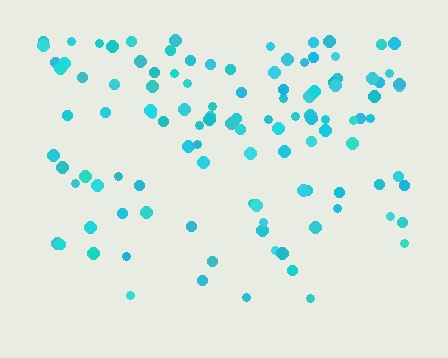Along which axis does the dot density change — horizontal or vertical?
Vertical.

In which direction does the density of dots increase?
From bottom to top, with the top side densest.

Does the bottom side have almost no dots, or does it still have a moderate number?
Still a moderate number, just noticeably fewer than the top.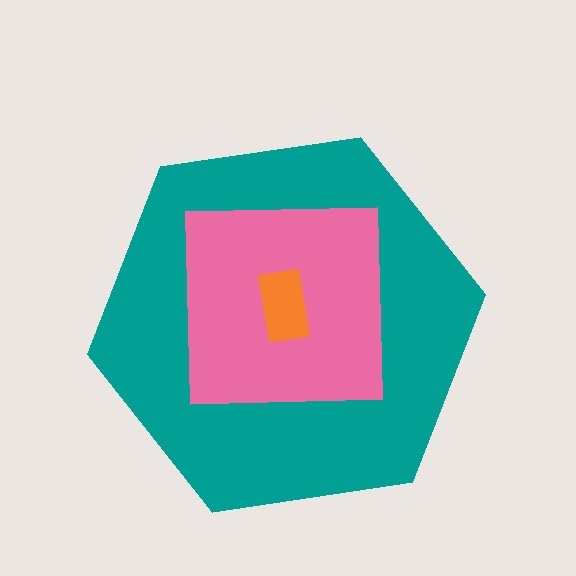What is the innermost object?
The orange rectangle.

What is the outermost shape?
The teal hexagon.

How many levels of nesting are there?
3.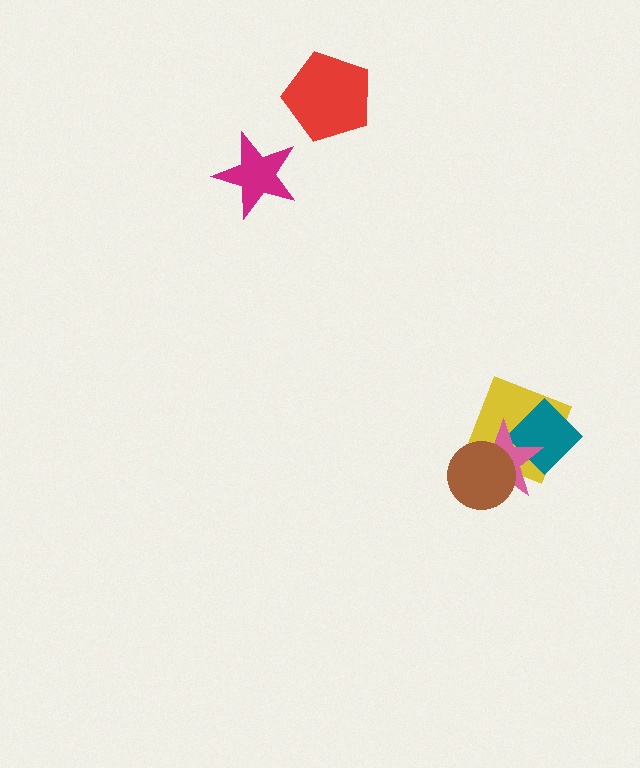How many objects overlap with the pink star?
3 objects overlap with the pink star.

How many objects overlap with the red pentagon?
0 objects overlap with the red pentagon.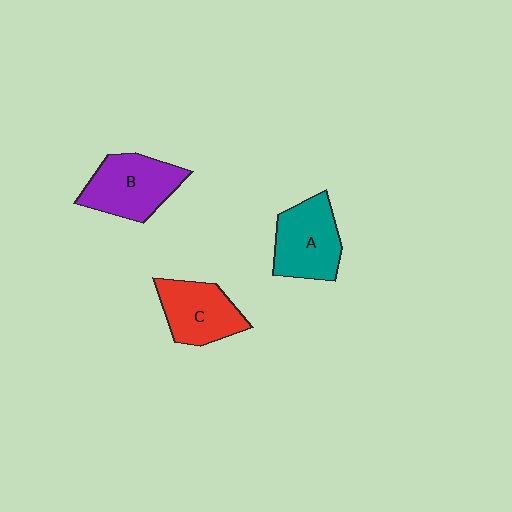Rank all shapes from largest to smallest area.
From largest to smallest: B (purple), A (teal), C (red).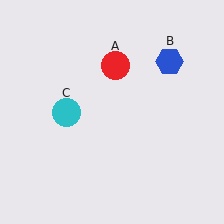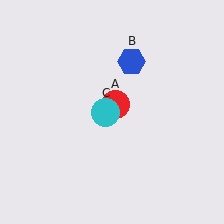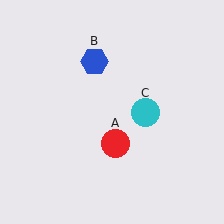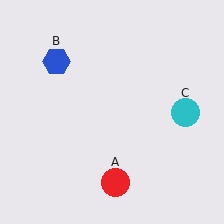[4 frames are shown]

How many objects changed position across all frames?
3 objects changed position: red circle (object A), blue hexagon (object B), cyan circle (object C).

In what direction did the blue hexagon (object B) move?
The blue hexagon (object B) moved left.